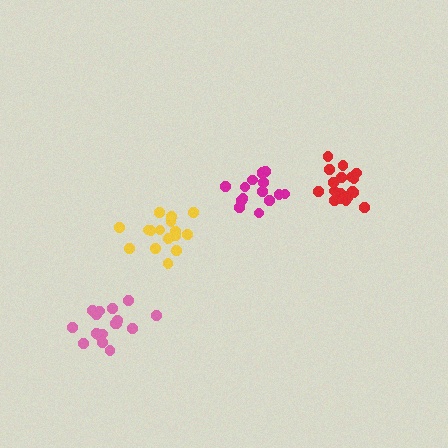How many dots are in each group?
Group 1: 16 dots, Group 2: 16 dots, Group 3: 17 dots, Group 4: 19 dots (68 total).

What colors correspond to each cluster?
The clusters are colored: magenta, yellow, pink, red.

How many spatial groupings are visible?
There are 4 spatial groupings.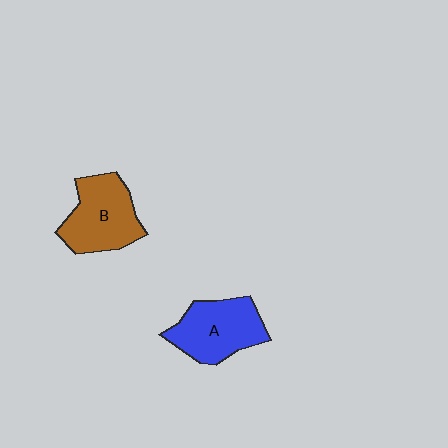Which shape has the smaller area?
Shape A (blue).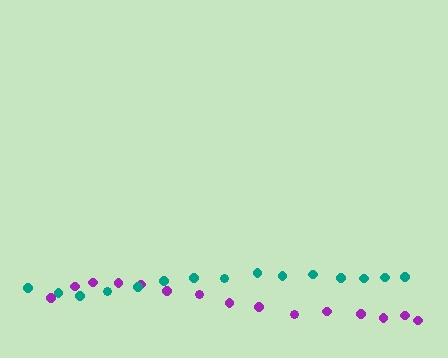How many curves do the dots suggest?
There are 2 distinct paths.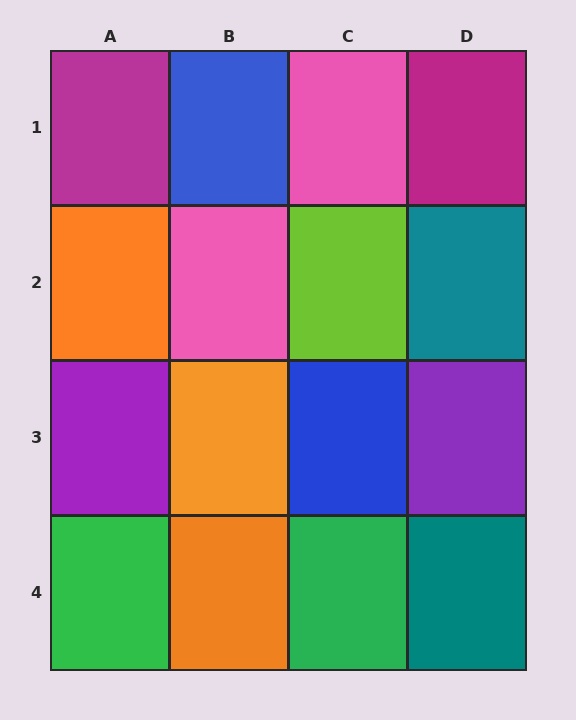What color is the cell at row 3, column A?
Purple.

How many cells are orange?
3 cells are orange.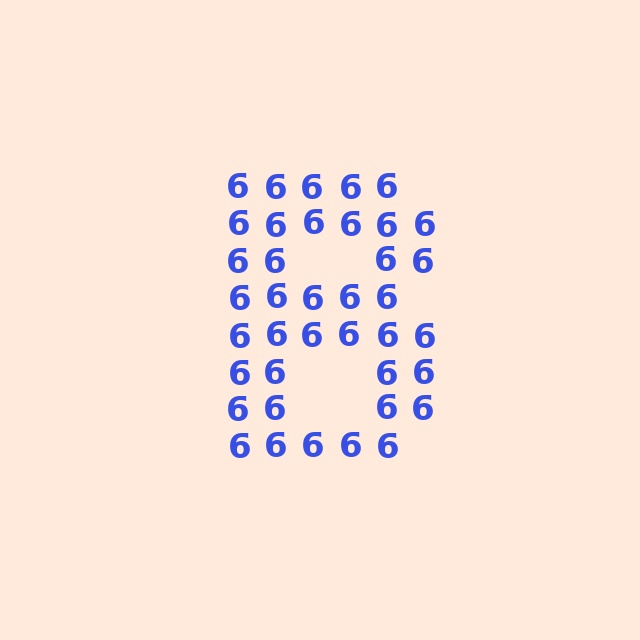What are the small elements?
The small elements are digit 6's.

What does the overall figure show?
The overall figure shows the letter B.